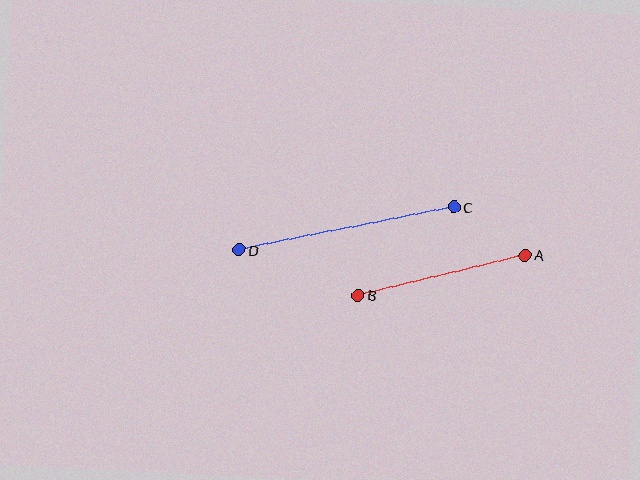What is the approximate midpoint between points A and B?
The midpoint is at approximately (442, 275) pixels.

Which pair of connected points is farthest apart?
Points C and D are farthest apart.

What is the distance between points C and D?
The distance is approximately 219 pixels.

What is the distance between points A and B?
The distance is approximately 172 pixels.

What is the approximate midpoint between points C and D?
The midpoint is at approximately (347, 229) pixels.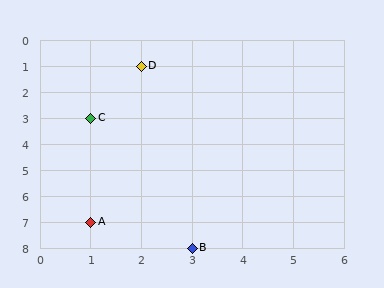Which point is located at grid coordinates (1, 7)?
Point A is at (1, 7).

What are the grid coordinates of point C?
Point C is at grid coordinates (1, 3).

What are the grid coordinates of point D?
Point D is at grid coordinates (2, 1).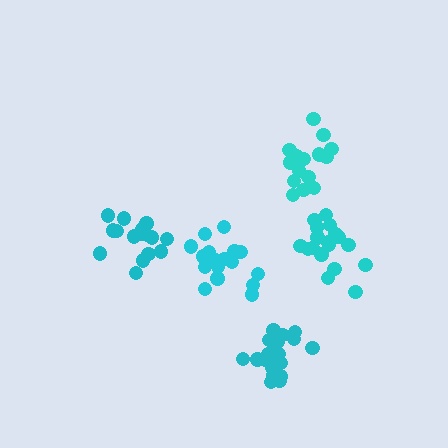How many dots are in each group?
Group 1: 15 dots, Group 2: 16 dots, Group 3: 19 dots, Group 4: 21 dots, Group 5: 19 dots (90 total).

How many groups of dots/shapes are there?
There are 5 groups.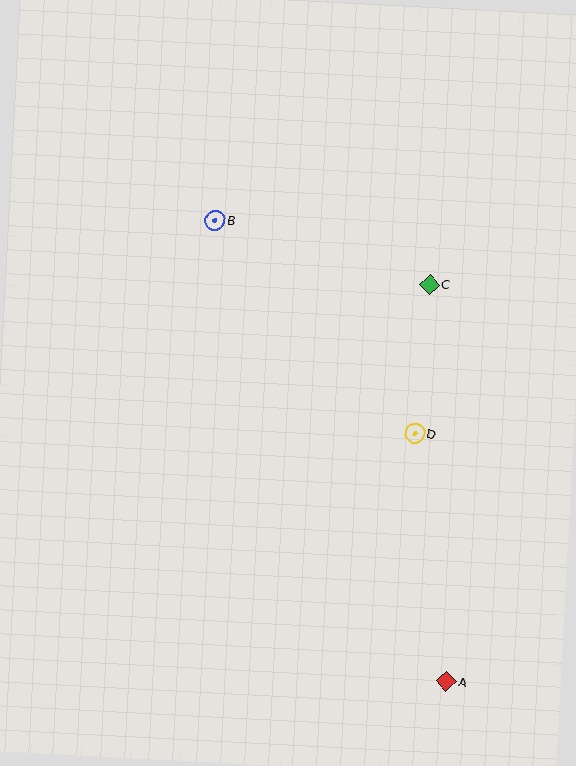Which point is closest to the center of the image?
Point D at (415, 433) is closest to the center.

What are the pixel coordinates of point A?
Point A is at (446, 681).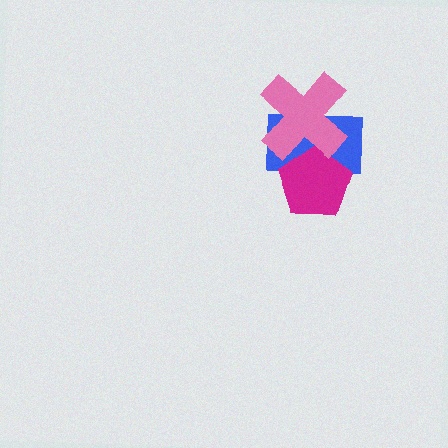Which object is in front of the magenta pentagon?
The pink cross is in front of the magenta pentagon.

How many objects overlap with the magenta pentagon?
2 objects overlap with the magenta pentagon.